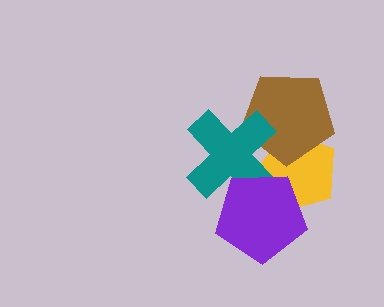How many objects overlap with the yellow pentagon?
3 objects overlap with the yellow pentagon.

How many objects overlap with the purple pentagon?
2 objects overlap with the purple pentagon.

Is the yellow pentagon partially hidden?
Yes, it is partially covered by another shape.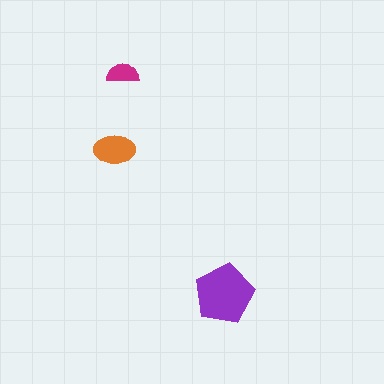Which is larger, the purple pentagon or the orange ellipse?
The purple pentagon.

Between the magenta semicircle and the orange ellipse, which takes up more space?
The orange ellipse.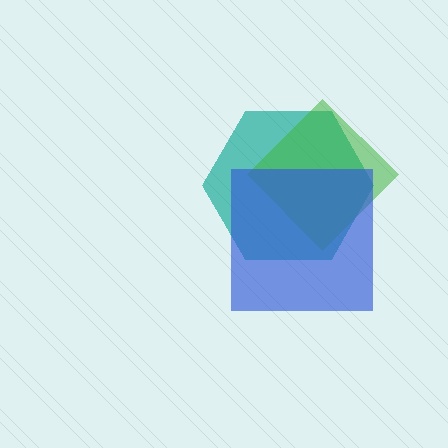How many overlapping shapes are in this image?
There are 3 overlapping shapes in the image.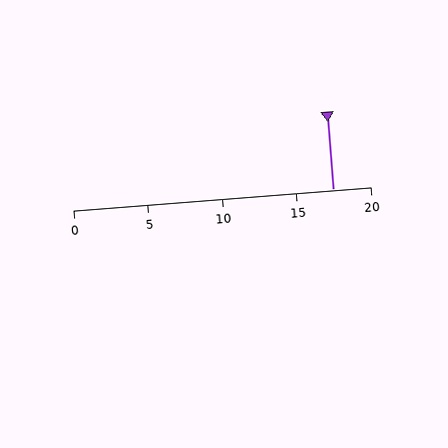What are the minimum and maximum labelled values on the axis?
The axis runs from 0 to 20.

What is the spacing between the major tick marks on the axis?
The major ticks are spaced 5 apart.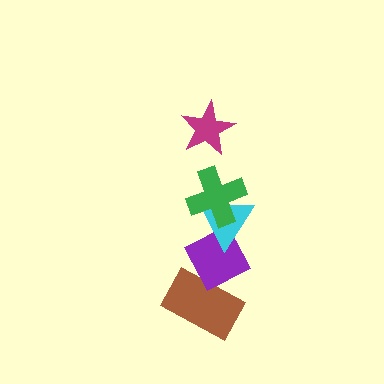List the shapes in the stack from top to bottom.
From top to bottom: the magenta star, the green cross, the cyan triangle, the purple diamond, the brown rectangle.